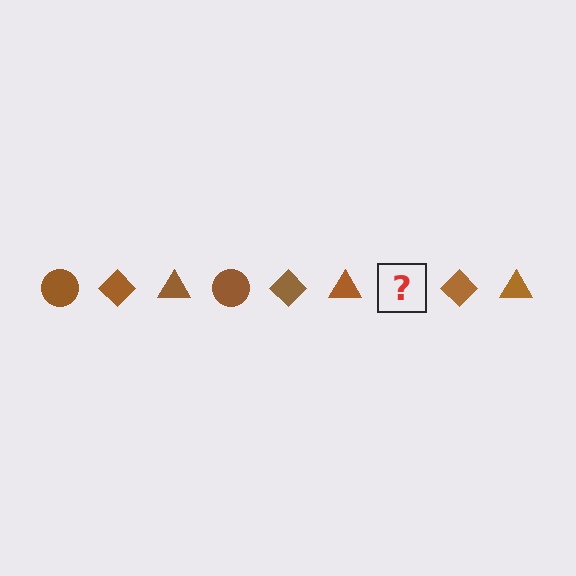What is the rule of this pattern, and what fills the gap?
The rule is that the pattern cycles through circle, diamond, triangle shapes in brown. The gap should be filled with a brown circle.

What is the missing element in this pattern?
The missing element is a brown circle.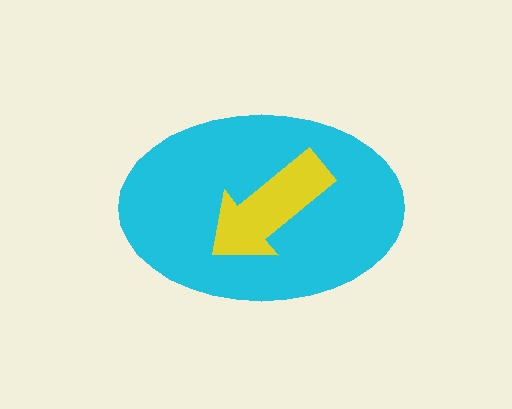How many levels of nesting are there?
2.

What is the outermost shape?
The cyan ellipse.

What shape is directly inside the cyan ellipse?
The yellow arrow.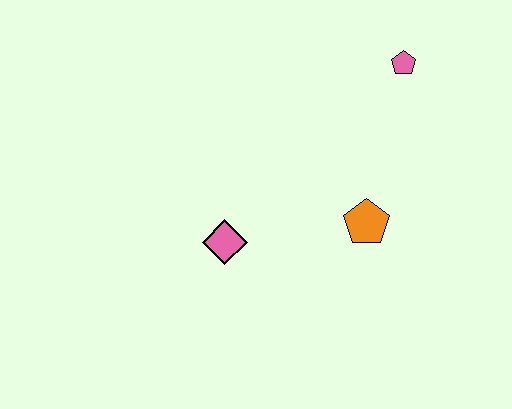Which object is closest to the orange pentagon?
The pink diamond is closest to the orange pentagon.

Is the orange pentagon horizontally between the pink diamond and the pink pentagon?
Yes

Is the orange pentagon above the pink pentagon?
No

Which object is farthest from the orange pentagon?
The pink pentagon is farthest from the orange pentagon.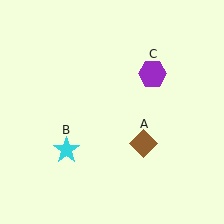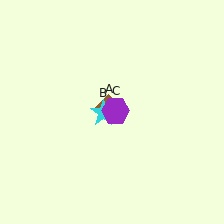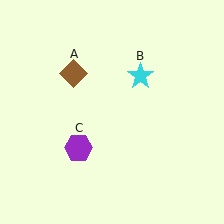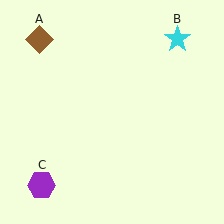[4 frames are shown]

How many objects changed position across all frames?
3 objects changed position: brown diamond (object A), cyan star (object B), purple hexagon (object C).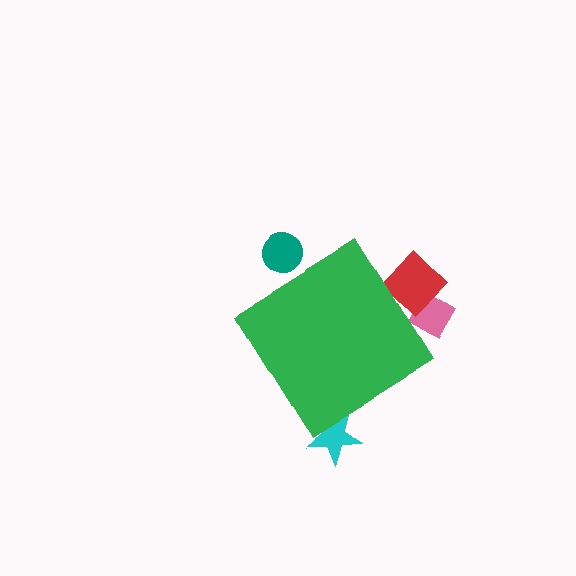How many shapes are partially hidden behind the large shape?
4 shapes are partially hidden.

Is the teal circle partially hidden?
Yes, the teal circle is partially hidden behind the green diamond.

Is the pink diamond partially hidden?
Yes, the pink diamond is partially hidden behind the green diamond.